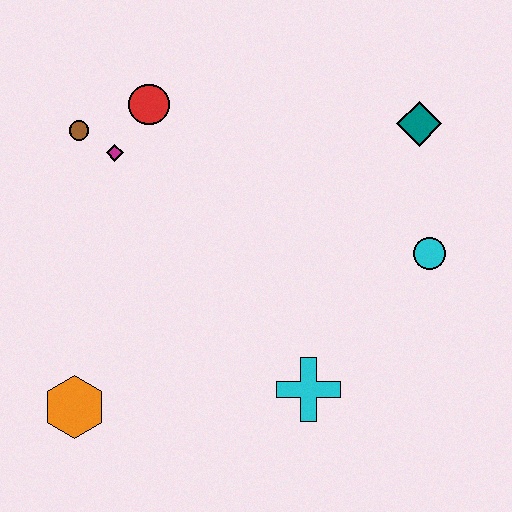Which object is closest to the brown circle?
The magenta diamond is closest to the brown circle.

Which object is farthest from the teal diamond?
The orange hexagon is farthest from the teal diamond.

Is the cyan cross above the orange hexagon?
Yes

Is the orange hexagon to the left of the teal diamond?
Yes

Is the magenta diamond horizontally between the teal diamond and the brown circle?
Yes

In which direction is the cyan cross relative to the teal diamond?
The cyan cross is below the teal diamond.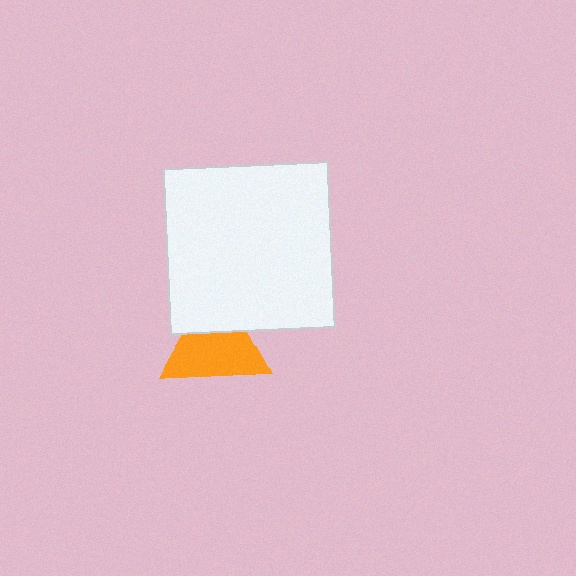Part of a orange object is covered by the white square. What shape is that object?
It is a triangle.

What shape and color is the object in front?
The object in front is a white square.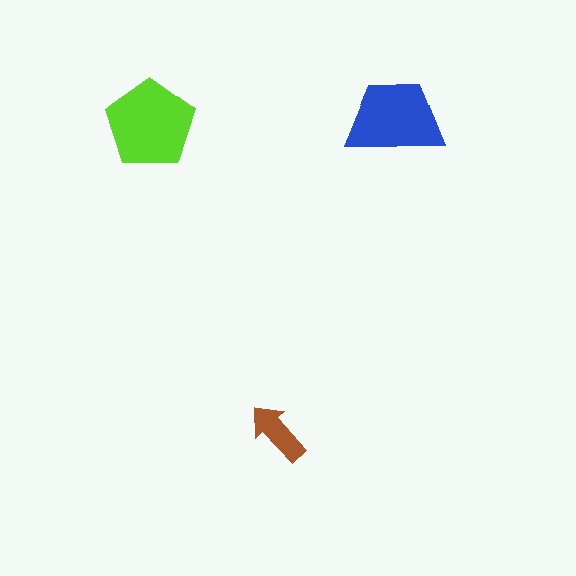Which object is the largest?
The lime pentagon.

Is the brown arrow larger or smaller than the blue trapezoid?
Smaller.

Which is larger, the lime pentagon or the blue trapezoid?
The lime pentagon.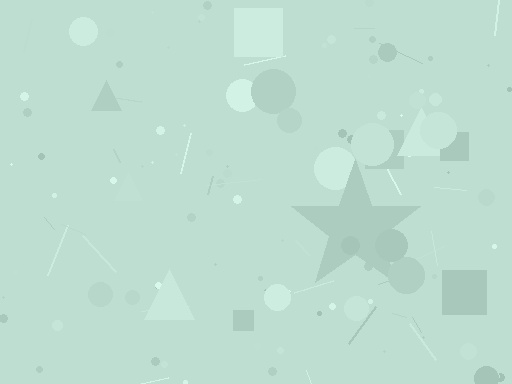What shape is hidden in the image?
A star is hidden in the image.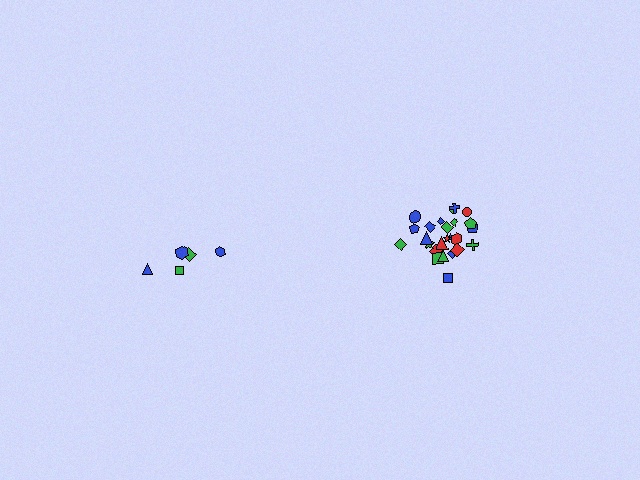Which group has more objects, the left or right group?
The right group.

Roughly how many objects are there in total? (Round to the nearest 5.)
Roughly 30 objects in total.